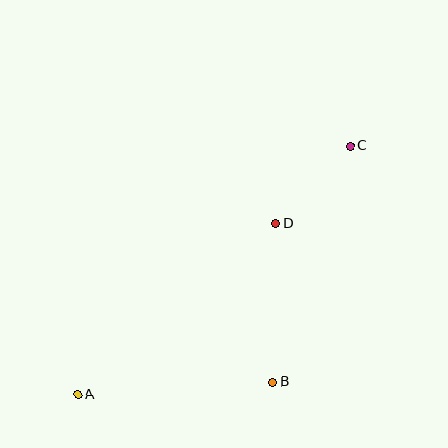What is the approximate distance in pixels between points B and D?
The distance between B and D is approximately 159 pixels.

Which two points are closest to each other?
Points C and D are closest to each other.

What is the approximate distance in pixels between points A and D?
The distance between A and D is approximately 261 pixels.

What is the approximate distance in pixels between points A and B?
The distance between A and B is approximately 196 pixels.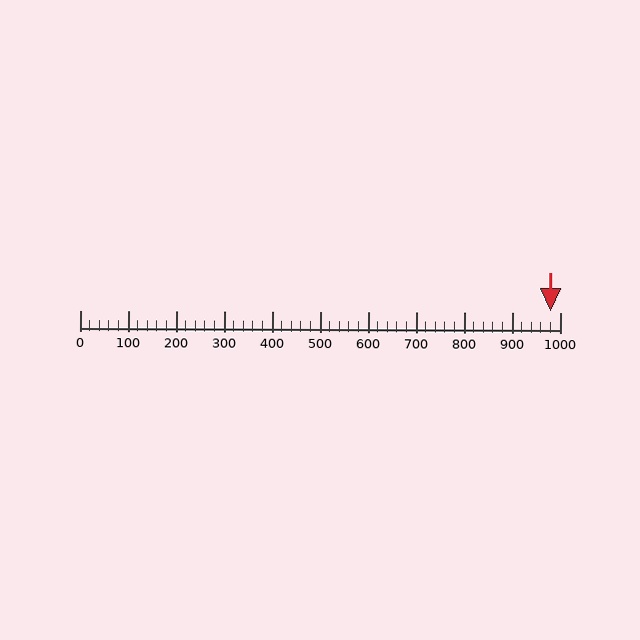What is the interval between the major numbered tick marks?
The major tick marks are spaced 100 units apart.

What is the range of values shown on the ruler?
The ruler shows values from 0 to 1000.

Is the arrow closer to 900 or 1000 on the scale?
The arrow is closer to 1000.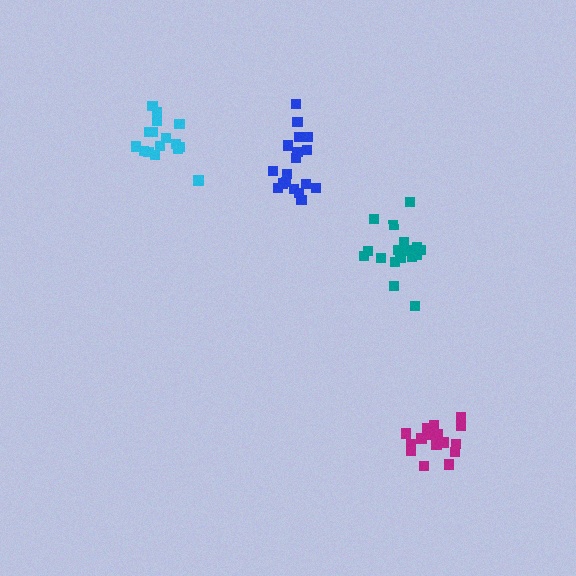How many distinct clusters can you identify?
There are 4 distinct clusters.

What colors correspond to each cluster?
The clusters are colored: blue, magenta, cyan, teal.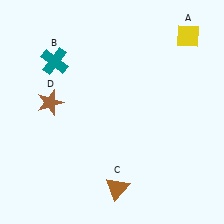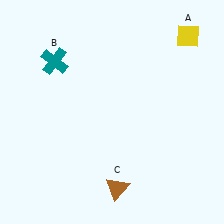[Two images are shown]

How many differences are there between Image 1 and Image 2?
There is 1 difference between the two images.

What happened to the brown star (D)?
The brown star (D) was removed in Image 2. It was in the top-left area of Image 1.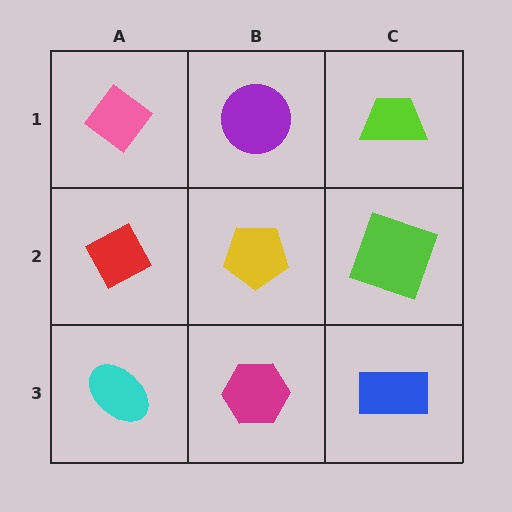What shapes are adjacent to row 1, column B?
A yellow pentagon (row 2, column B), a pink diamond (row 1, column A), a lime trapezoid (row 1, column C).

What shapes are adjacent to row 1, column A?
A red diamond (row 2, column A), a purple circle (row 1, column B).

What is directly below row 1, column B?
A yellow pentagon.